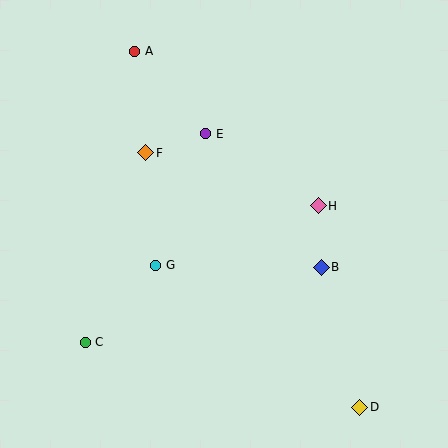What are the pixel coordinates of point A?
Point A is at (135, 51).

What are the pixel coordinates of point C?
Point C is at (85, 342).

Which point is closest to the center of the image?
Point G at (156, 265) is closest to the center.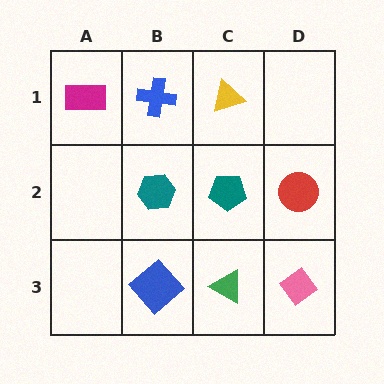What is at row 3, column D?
A pink diamond.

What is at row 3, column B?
A blue diamond.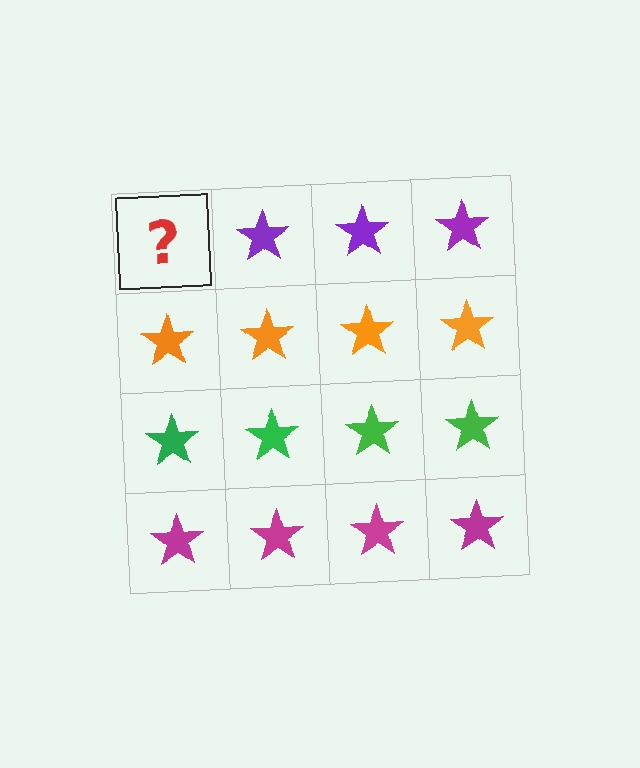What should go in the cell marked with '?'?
The missing cell should contain a purple star.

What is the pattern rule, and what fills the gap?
The rule is that each row has a consistent color. The gap should be filled with a purple star.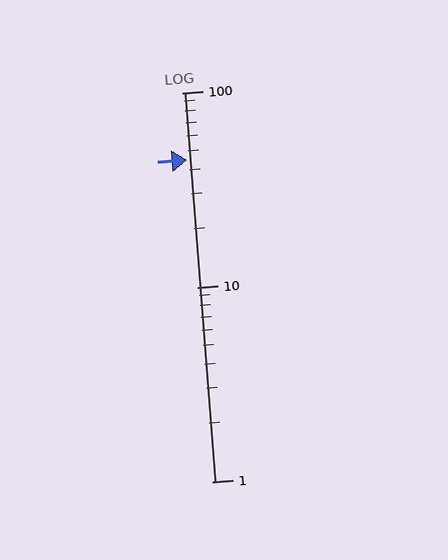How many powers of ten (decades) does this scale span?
The scale spans 2 decades, from 1 to 100.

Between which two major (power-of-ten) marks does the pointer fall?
The pointer is between 10 and 100.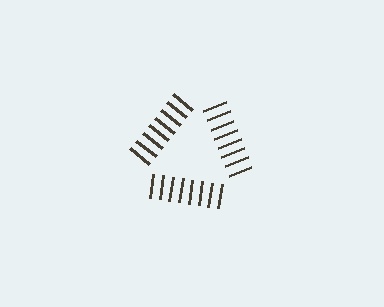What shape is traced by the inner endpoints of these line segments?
An illusory triangle — the line segments terminate on its edges but no continuous stroke is drawn.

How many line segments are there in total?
24 — 8 along each of the 3 edges.